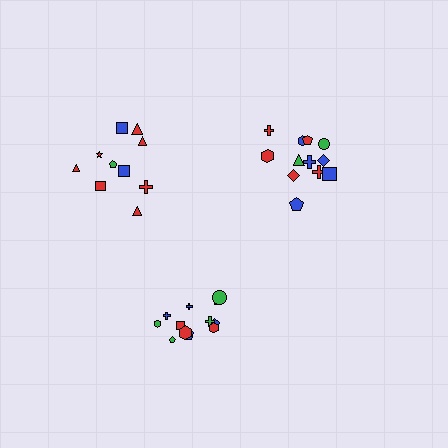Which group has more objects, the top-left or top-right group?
The top-right group.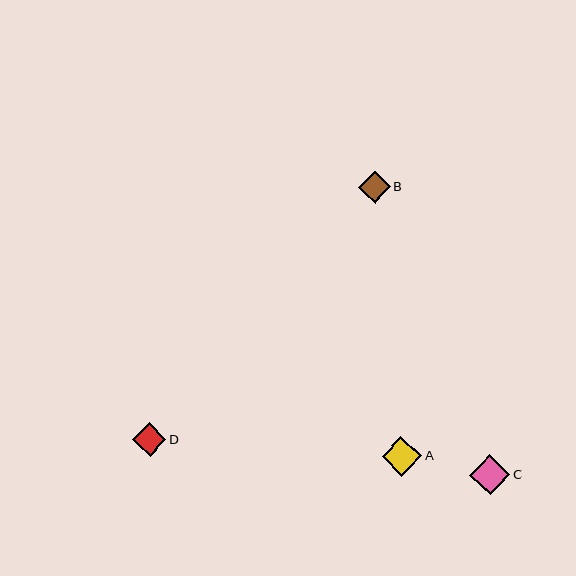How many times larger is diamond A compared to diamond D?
Diamond A is approximately 1.2 times the size of diamond D.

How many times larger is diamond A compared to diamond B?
Diamond A is approximately 1.3 times the size of diamond B.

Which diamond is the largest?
Diamond C is the largest with a size of approximately 40 pixels.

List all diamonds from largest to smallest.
From largest to smallest: C, A, D, B.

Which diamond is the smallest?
Diamond B is the smallest with a size of approximately 32 pixels.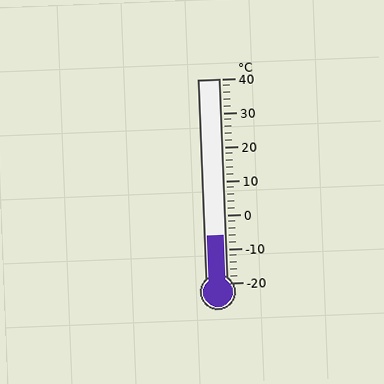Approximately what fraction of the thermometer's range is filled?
The thermometer is filled to approximately 25% of its range.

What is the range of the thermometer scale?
The thermometer scale ranges from -20°C to 40°C.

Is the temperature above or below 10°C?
The temperature is below 10°C.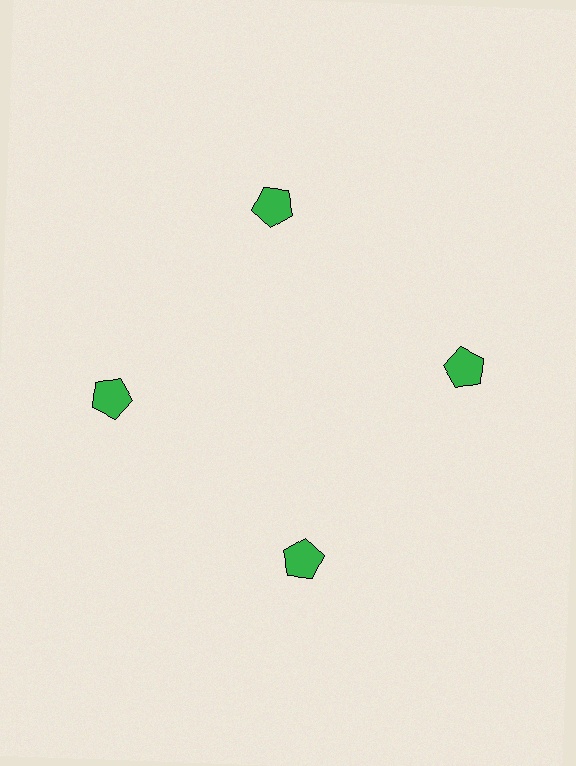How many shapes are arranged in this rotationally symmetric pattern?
There are 4 shapes, arranged in 4 groups of 1.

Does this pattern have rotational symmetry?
Yes, this pattern has 4-fold rotational symmetry. It looks the same after rotating 90 degrees around the center.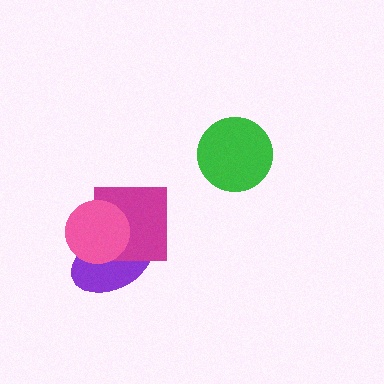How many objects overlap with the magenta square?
2 objects overlap with the magenta square.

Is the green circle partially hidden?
No, no other shape covers it.